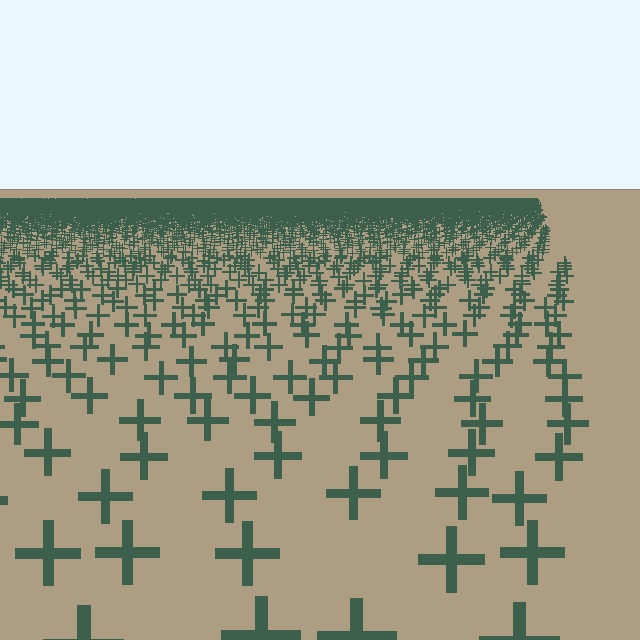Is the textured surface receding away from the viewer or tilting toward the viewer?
The surface is receding away from the viewer. Texture elements get smaller and denser toward the top.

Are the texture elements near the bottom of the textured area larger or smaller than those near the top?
Larger. Near the bottom, elements are closer to the viewer and appear at a bigger on-screen size.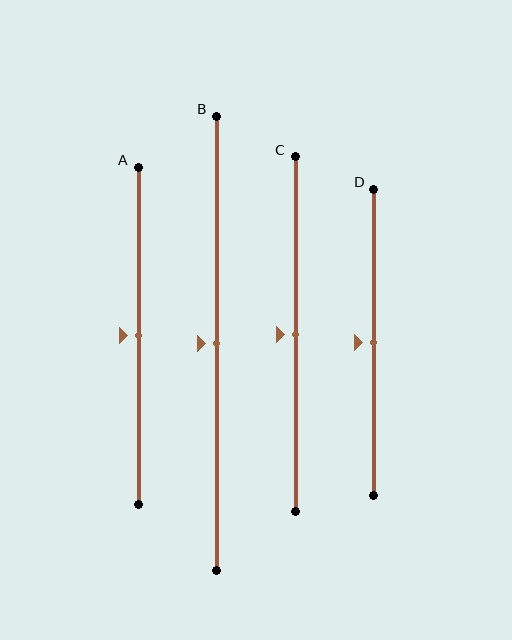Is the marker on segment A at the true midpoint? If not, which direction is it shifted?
Yes, the marker on segment A is at the true midpoint.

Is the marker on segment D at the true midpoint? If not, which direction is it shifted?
Yes, the marker on segment D is at the true midpoint.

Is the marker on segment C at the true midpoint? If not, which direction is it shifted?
Yes, the marker on segment C is at the true midpoint.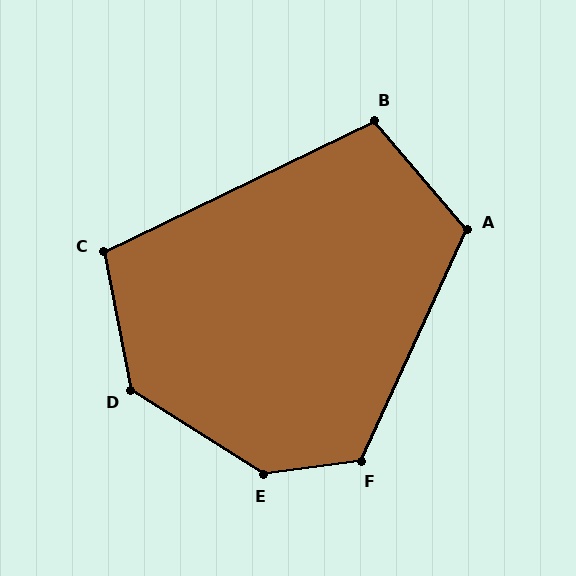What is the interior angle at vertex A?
Approximately 115 degrees (obtuse).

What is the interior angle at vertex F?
Approximately 122 degrees (obtuse).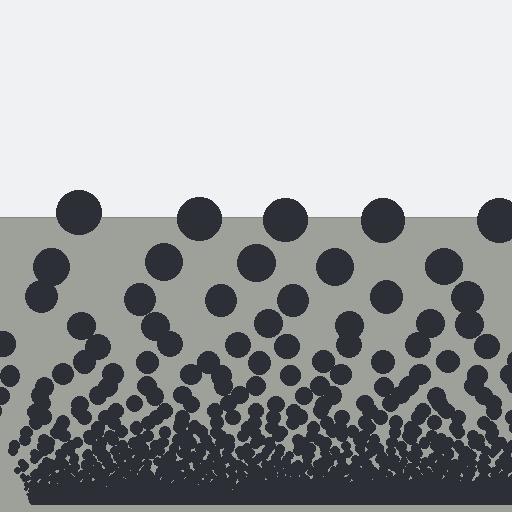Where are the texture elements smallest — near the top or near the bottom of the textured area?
Near the bottom.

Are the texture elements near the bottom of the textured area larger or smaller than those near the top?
Smaller. The gradient is inverted — elements near the bottom are smaller and denser.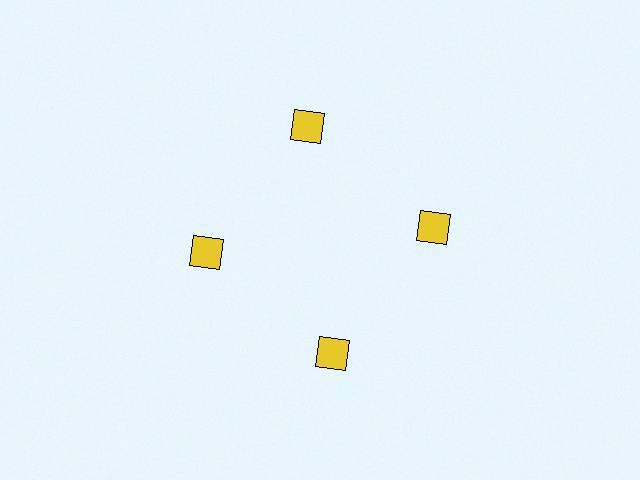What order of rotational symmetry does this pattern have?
This pattern has 4-fold rotational symmetry.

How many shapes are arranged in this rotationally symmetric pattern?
There are 4 shapes, arranged in 4 groups of 1.